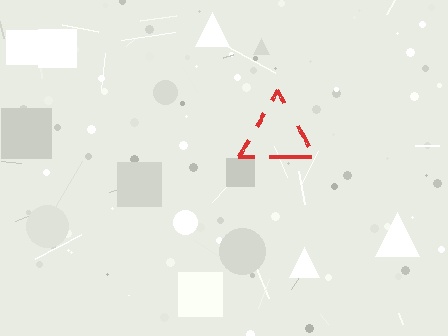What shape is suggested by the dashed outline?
The dashed outline suggests a triangle.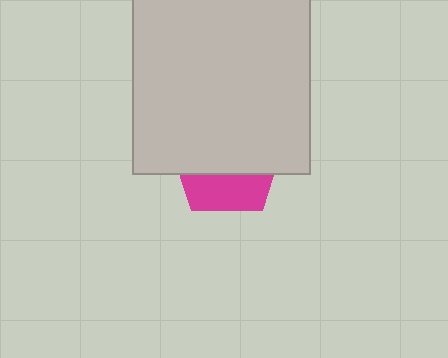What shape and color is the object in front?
The object in front is a light gray square.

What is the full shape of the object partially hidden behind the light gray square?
The partially hidden object is a magenta pentagon.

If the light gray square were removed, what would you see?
You would see the complete magenta pentagon.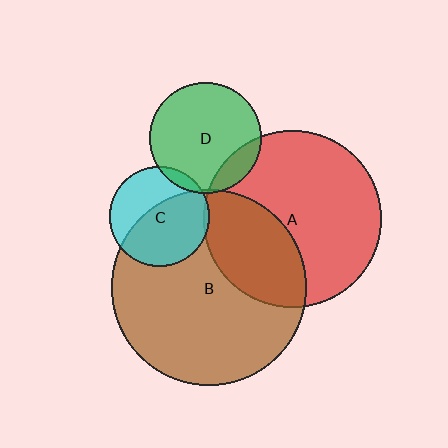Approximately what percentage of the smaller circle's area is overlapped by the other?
Approximately 15%.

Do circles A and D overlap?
Yes.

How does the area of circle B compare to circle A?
Approximately 1.2 times.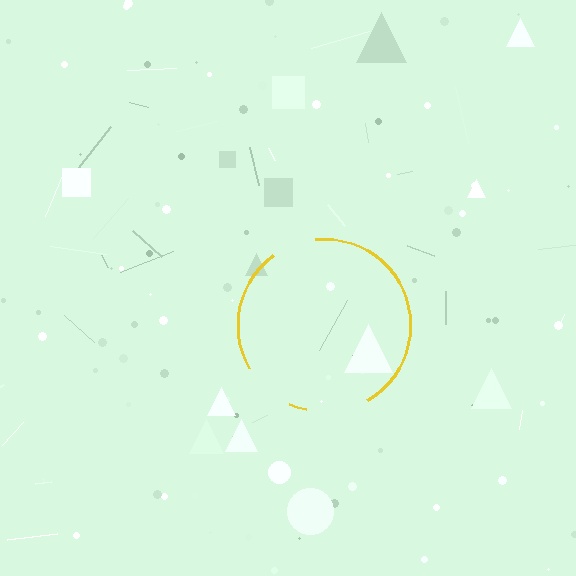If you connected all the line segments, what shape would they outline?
They would outline a circle.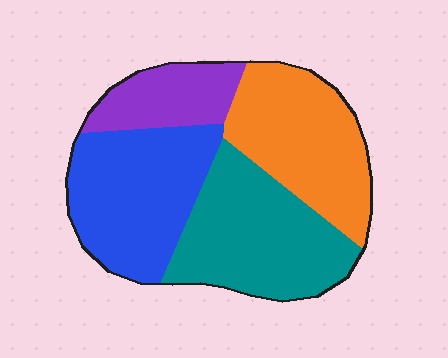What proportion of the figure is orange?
Orange covers 27% of the figure.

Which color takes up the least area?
Purple, at roughly 15%.